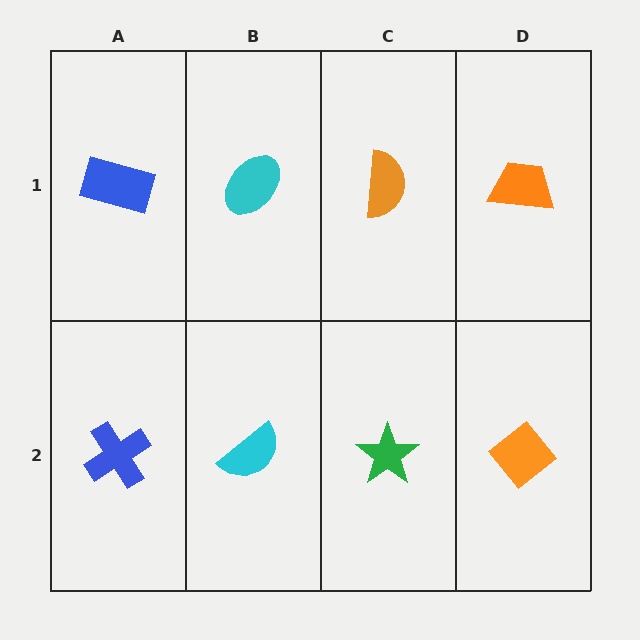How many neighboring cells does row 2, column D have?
2.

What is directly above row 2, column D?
An orange trapezoid.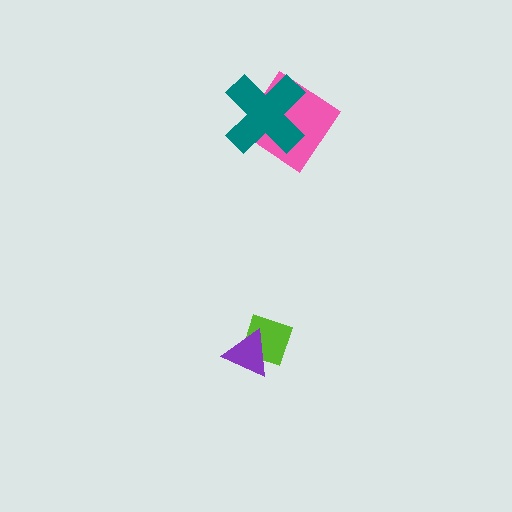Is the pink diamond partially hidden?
Yes, it is partially covered by another shape.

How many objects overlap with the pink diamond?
1 object overlaps with the pink diamond.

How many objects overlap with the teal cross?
1 object overlaps with the teal cross.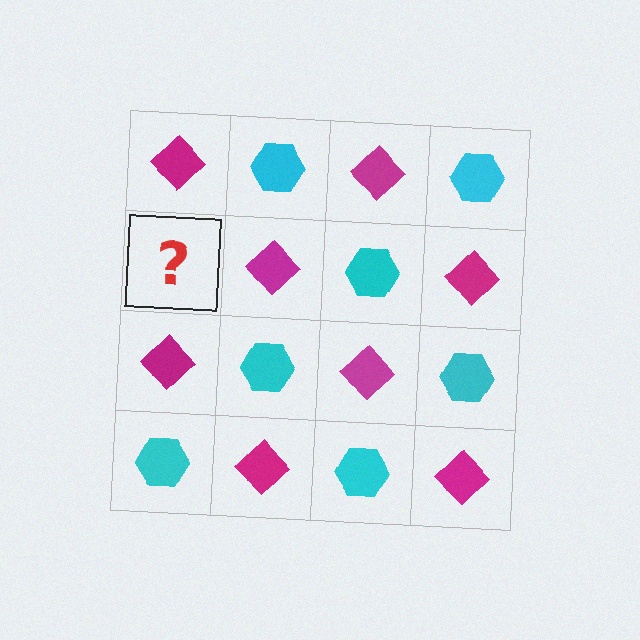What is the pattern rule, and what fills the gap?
The rule is that it alternates magenta diamond and cyan hexagon in a checkerboard pattern. The gap should be filled with a cyan hexagon.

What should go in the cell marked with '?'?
The missing cell should contain a cyan hexagon.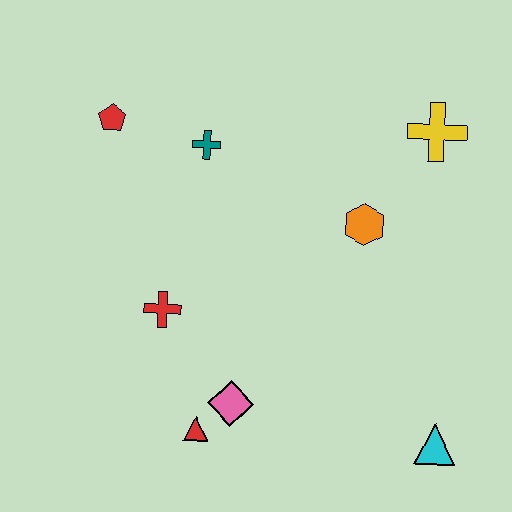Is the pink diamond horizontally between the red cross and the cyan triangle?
Yes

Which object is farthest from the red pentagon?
The cyan triangle is farthest from the red pentagon.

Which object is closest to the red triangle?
The pink diamond is closest to the red triangle.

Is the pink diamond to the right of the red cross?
Yes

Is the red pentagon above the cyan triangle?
Yes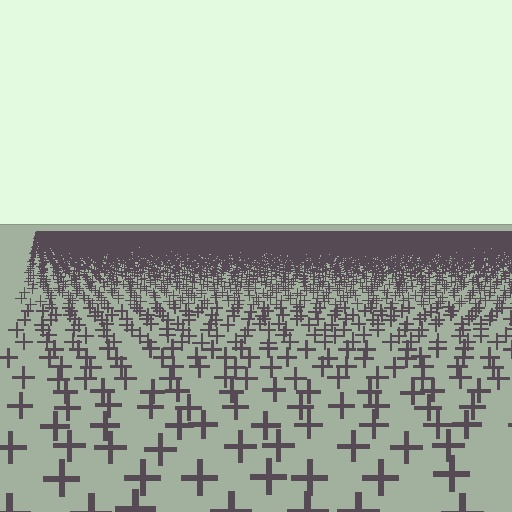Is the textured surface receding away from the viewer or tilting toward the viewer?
The surface is receding away from the viewer. Texture elements get smaller and denser toward the top.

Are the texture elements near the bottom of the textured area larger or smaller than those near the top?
Larger. Near the bottom, elements are closer to the viewer and appear at a bigger on-screen size.